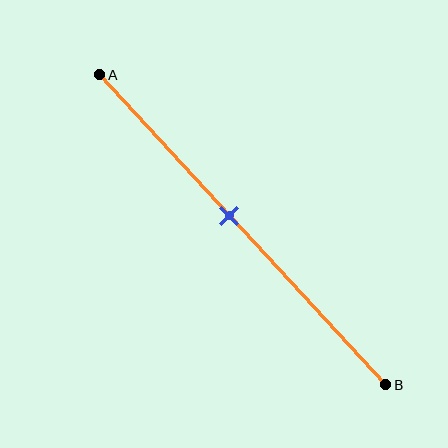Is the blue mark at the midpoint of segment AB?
No, the mark is at about 45% from A, not at the 50% midpoint.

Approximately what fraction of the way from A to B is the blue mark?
The blue mark is approximately 45% of the way from A to B.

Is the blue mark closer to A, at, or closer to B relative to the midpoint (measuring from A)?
The blue mark is closer to point A than the midpoint of segment AB.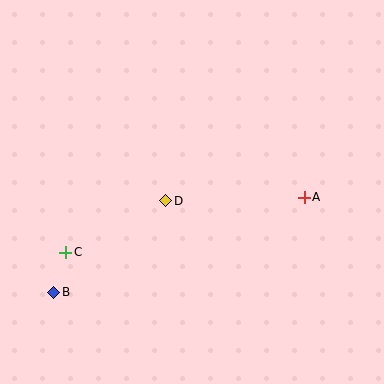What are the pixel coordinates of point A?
Point A is at (304, 197).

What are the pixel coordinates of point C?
Point C is at (66, 252).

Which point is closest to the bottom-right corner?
Point A is closest to the bottom-right corner.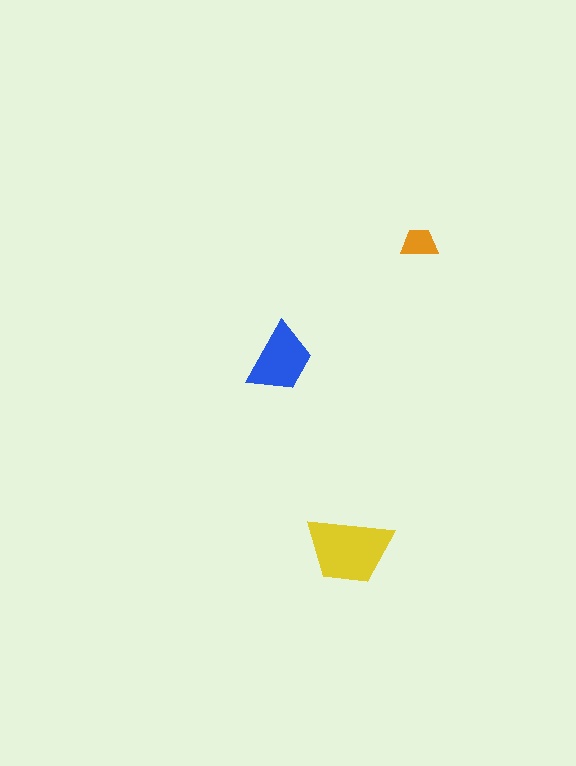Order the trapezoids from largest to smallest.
the yellow one, the blue one, the orange one.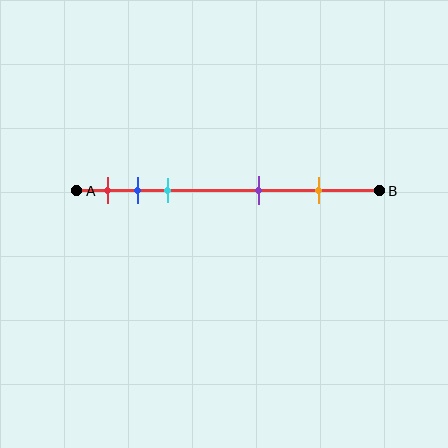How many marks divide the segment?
There are 5 marks dividing the segment.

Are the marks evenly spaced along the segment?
No, the marks are not evenly spaced.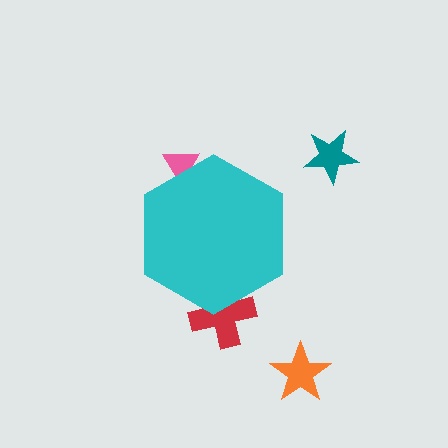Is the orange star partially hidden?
No, the orange star is fully visible.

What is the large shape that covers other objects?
A cyan hexagon.